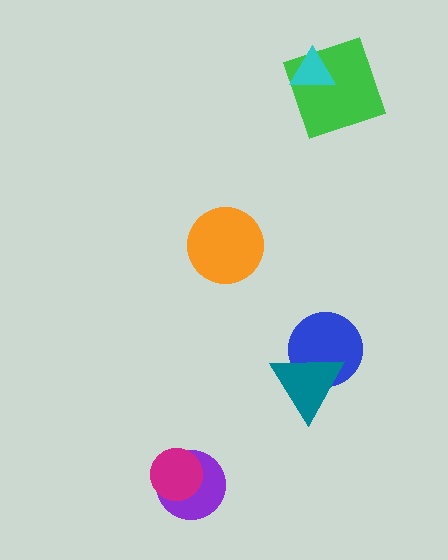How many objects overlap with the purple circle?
1 object overlaps with the purple circle.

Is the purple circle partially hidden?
Yes, it is partially covered by another shape.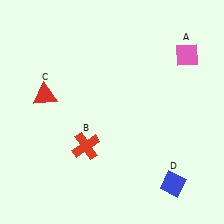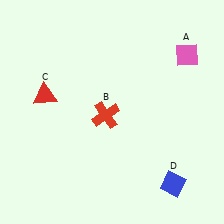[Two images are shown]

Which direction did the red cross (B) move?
The red cross (B) moved up.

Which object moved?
The red cross (B) moved up.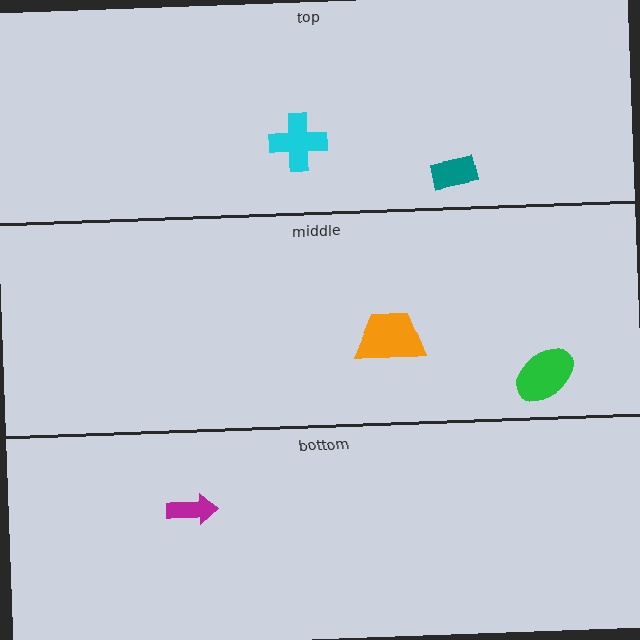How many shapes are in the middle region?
2.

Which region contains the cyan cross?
The top region.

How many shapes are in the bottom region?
1.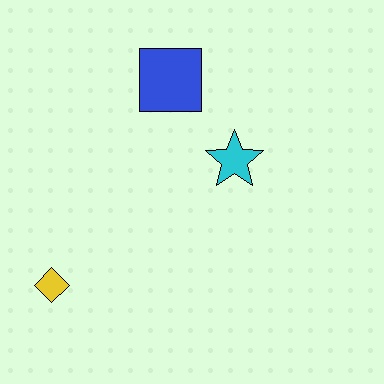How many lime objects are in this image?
There are no lime objects.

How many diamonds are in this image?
There is 1 diamond.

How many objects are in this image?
There are 3 objects.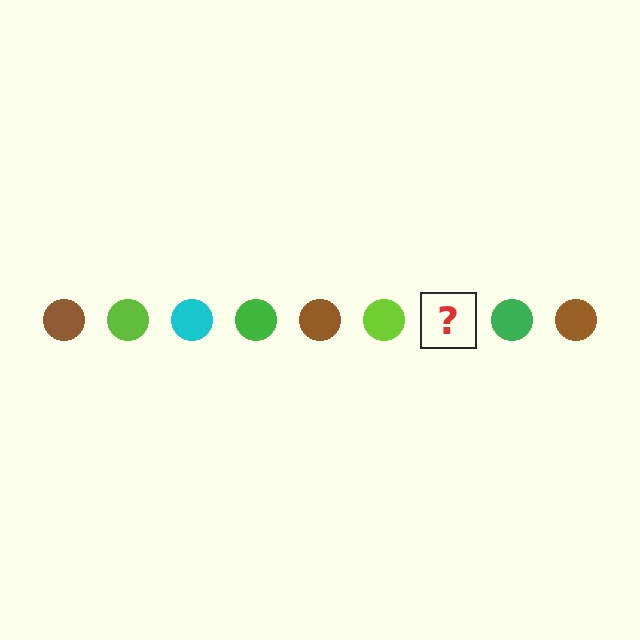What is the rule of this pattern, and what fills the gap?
The rule is that the pattern cycles through brown, lime, cyan, green circles. The gap should be filled with a cyan circle.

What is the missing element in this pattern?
The missing element is a cyan circle.